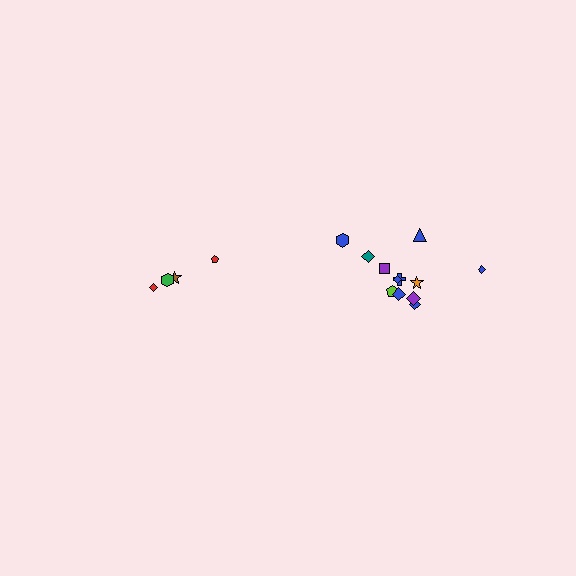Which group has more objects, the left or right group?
The right group.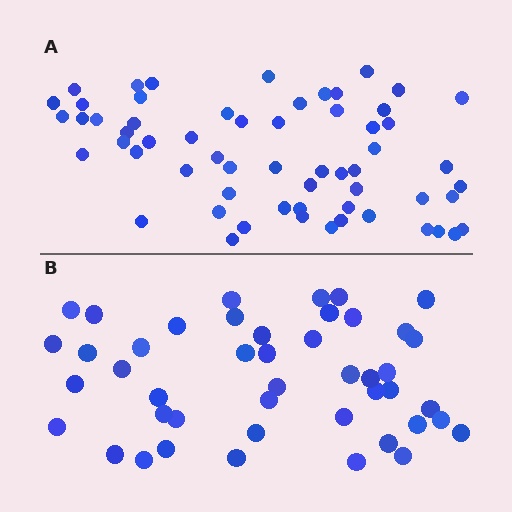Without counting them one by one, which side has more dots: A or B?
Region A (the top region) has more dots.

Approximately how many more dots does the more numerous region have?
Region A has approximately 15 more dots than region B.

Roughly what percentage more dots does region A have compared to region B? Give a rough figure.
About 35% more.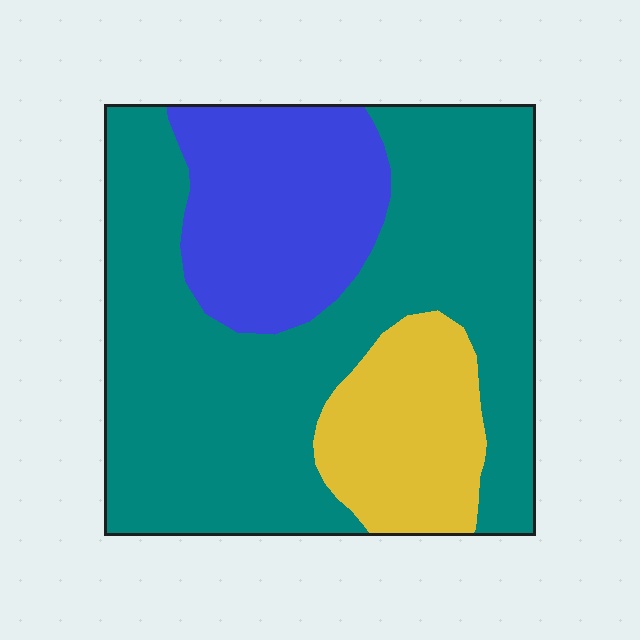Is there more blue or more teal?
Teal.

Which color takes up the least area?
Yellow, at roughly 15%.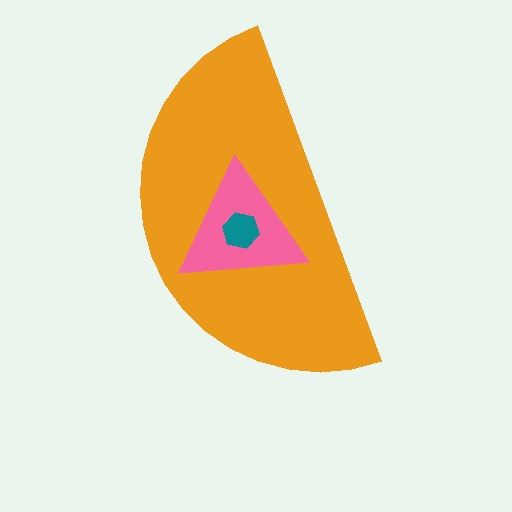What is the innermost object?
The teal hexagon.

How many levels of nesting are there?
3.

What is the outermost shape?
The orange semicircle.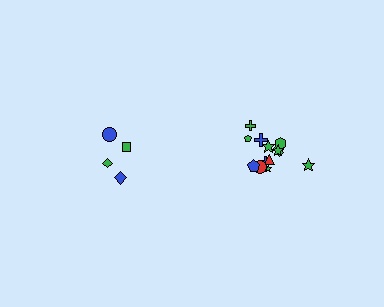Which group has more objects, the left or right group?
The right group.